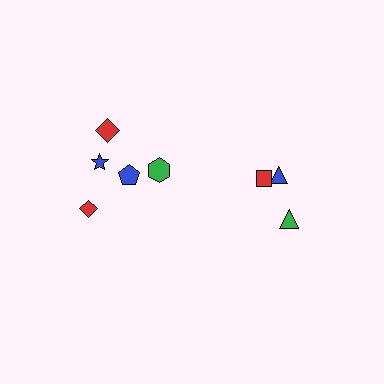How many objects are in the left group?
There are 5 objects.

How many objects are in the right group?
There are 3 objects.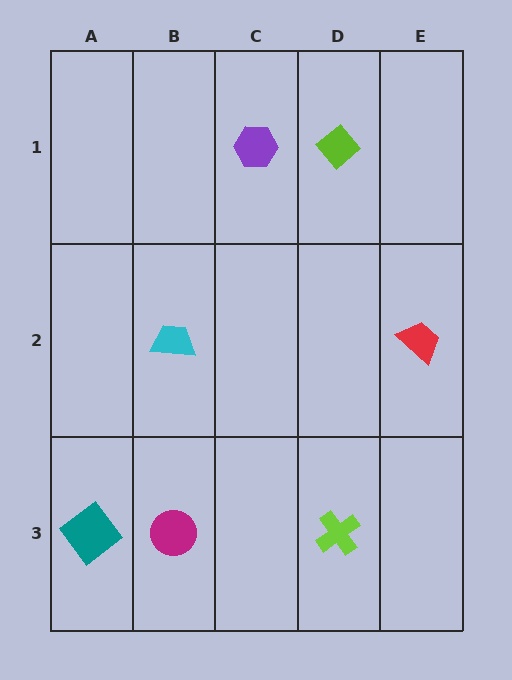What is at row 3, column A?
A teal diamond.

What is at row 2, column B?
A cyan trapezoid.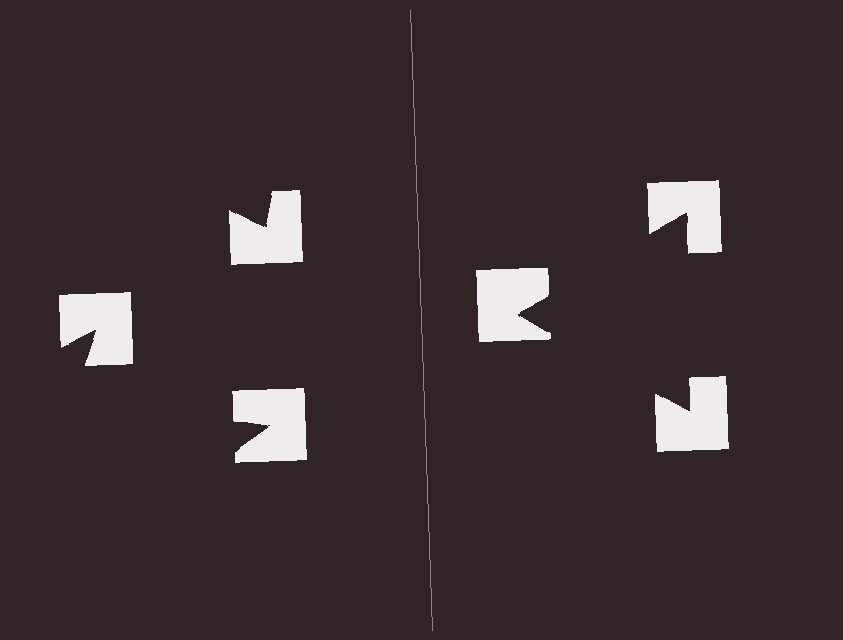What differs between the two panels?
The notched squares are positioned identically on both sides; only the wedge orientations differ. On the right they align to a triangle; on the left they are misaligned.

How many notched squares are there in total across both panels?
6 — 3 on each side.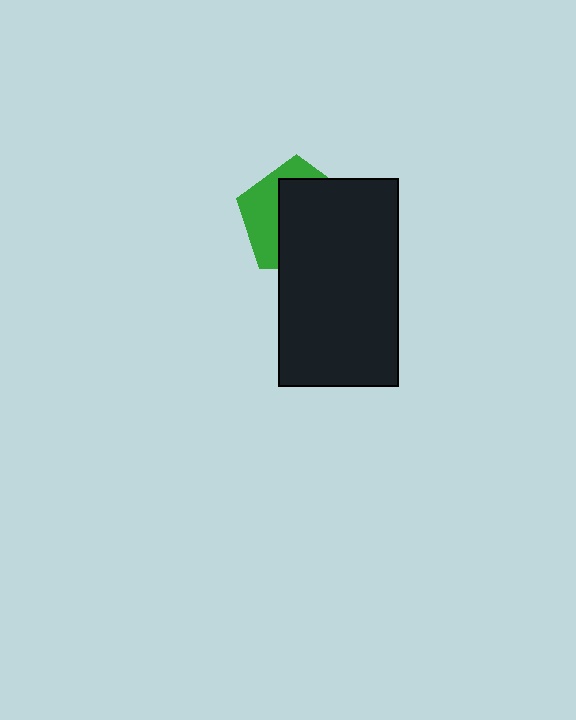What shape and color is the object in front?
The object in front is a black rectangle.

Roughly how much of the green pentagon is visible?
A small part of it is visible (roughly 36%).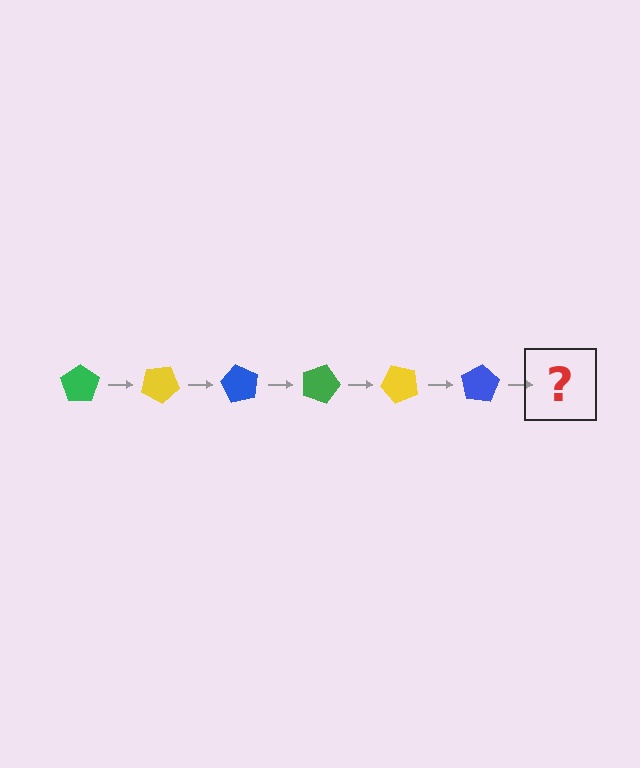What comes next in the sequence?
The next element should be a green pentagon, rotated 180 degrees from the start.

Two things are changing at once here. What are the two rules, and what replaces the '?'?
The two rules are that it rotates 30 degrees each step and the color cycles through green, yellow, and blue. The '?' should be a green pentagon, rotated 180 degrees from the start.